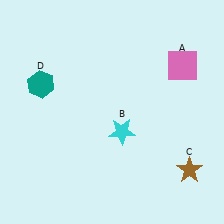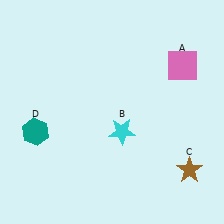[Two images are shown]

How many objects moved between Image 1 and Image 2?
1 object moved between the two images.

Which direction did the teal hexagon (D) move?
The teal hexagon (D) moved down.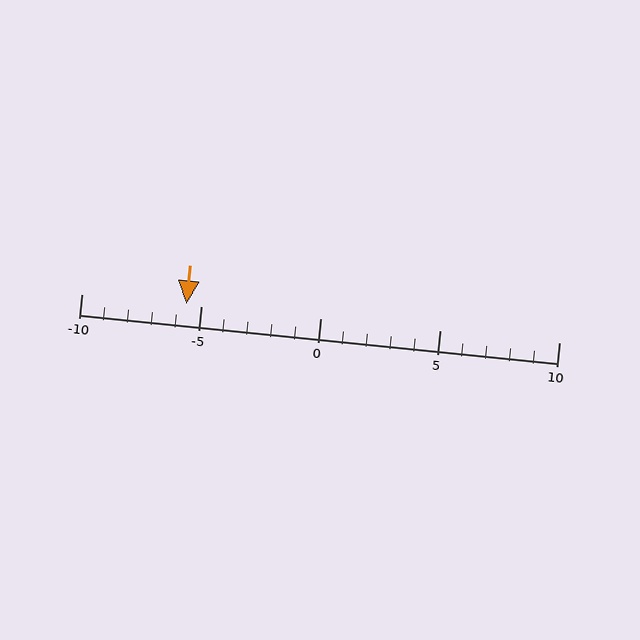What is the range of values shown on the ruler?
The ruler shows values from -10 to 10.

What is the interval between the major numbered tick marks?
The major tick marks are spaced 5 units apart.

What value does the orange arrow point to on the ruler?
The orange arrow points to approximately -6.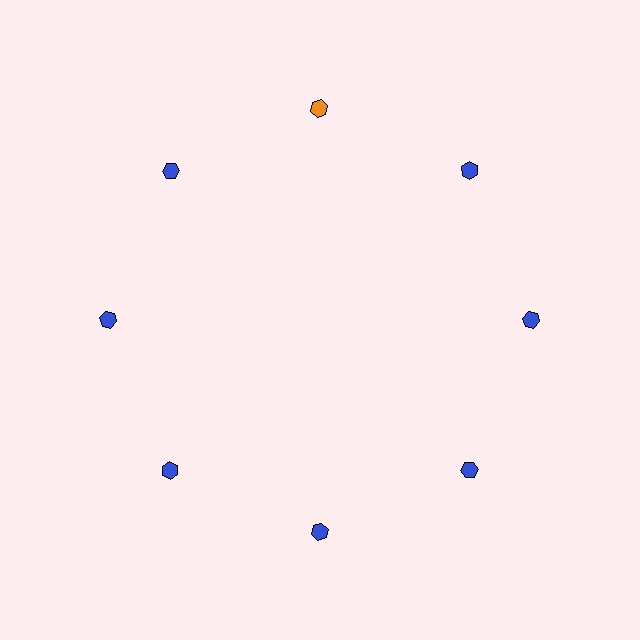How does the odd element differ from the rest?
It has a different color: orange instead of blue.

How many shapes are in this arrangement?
There are 8 shapes arranged in a ring pattern.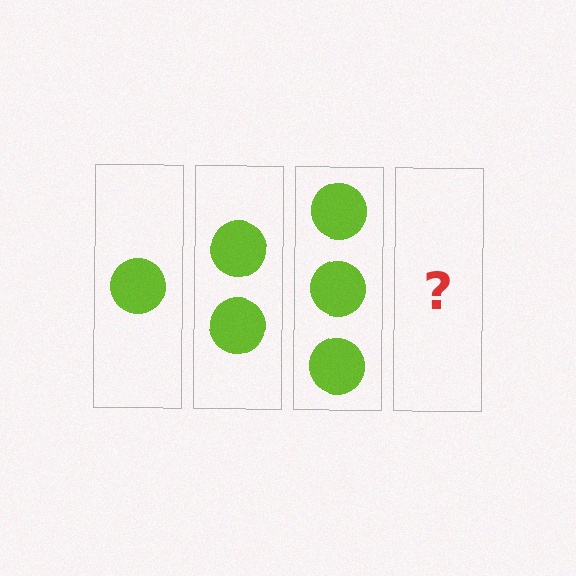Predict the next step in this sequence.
The next step is 4 circles.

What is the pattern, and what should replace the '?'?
The pattern is that each step adds one more circle. The '?' should be 4 circles.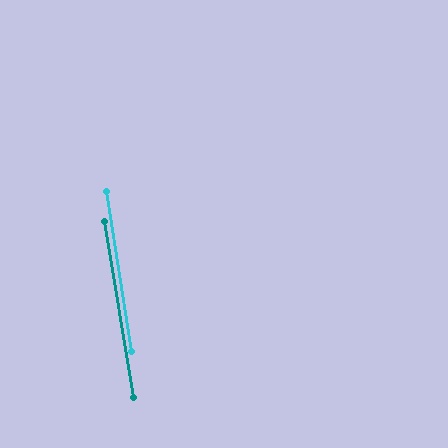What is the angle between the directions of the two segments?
Approximately 0 degrees.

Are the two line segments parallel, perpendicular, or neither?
Parallel — their directions differ by only 0.4°.